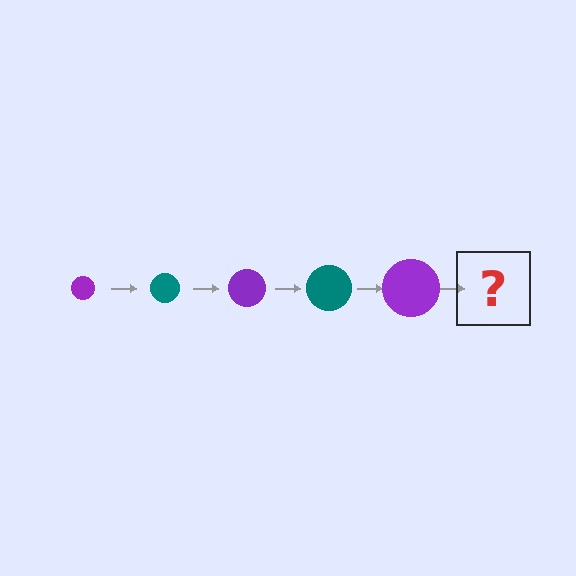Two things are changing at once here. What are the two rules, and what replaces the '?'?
The two rules are that the circle grows larger each step and the color cycles through purple and teal. The '?' should be a teal circle, larger than the previous one.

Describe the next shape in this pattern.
It should be a teal circle, larger than the previous one.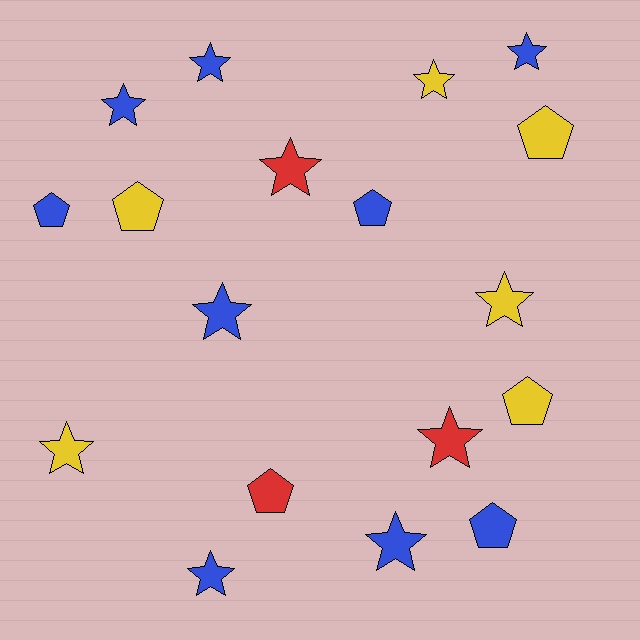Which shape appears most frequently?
Star, with 11 objects.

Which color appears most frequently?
Blue, with 9 objects.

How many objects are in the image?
There are 18 objects.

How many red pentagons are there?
There is 1 red pentagon.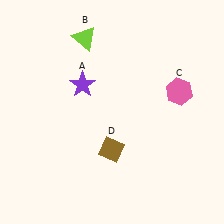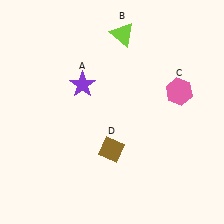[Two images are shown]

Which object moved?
The lime triangle (B) moved right.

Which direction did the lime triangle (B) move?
The lime triangle (B) moved right.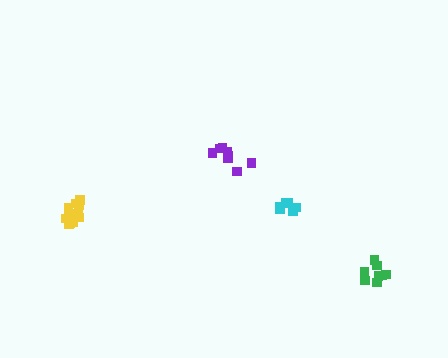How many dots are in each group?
Group 1: 12 dots, Group 2: 9 dots, Group 3: 6 dots, Group 4: 8 dots (35 total).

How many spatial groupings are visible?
There are 4 spatial groupings.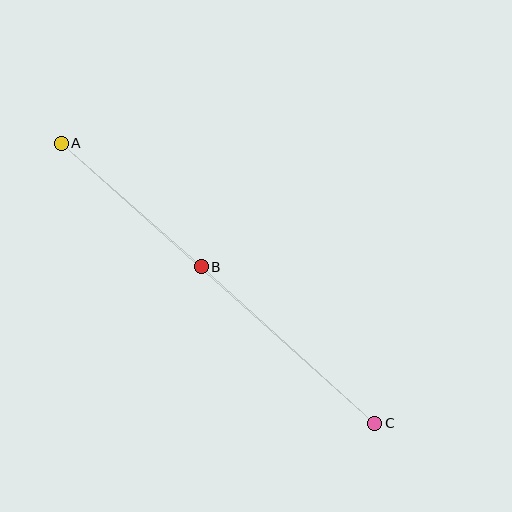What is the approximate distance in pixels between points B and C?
The distance between B and C is approximately 234 pixels.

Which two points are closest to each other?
Points A and B are closest to each other.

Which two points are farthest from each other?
Points A and C are farthest from each other.